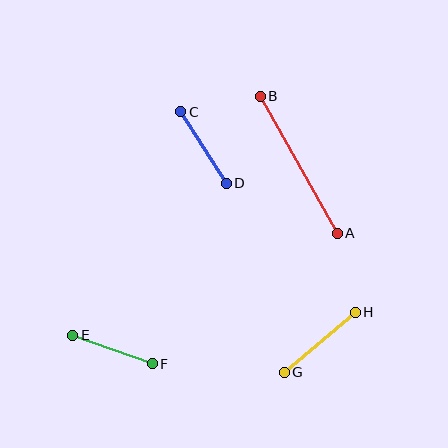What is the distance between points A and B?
The distance is approximately 157 pixels.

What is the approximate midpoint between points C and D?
The midpoint is at approximately (204, 147) pixels.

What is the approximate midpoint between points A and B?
The midpoint is at approximately (299, 165) pixels.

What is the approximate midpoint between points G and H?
The midpoint is at approximately (320, 342) pixels.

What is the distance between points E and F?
The distance is approximately 84 pixels.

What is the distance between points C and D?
The distance is approximately 85 pixels.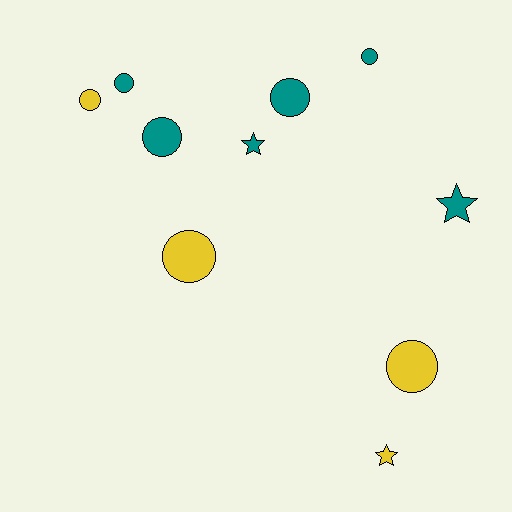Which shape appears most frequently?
Circle, with 7 objects.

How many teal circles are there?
There are 4 teal circles.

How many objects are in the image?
There are 10 objects.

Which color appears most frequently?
Teal, with 6 objects.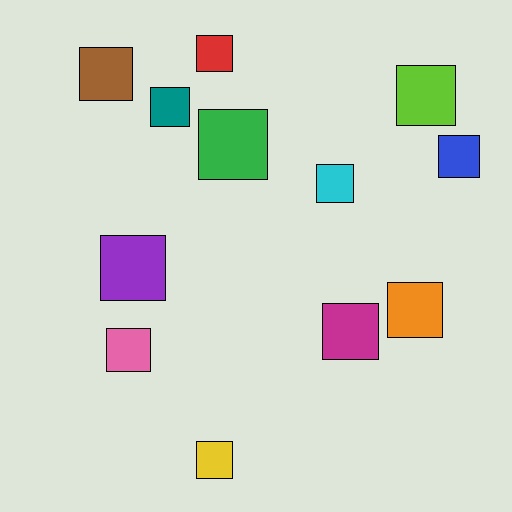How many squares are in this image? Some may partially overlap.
There are 12 squares.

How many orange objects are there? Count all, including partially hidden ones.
There is 1 orange object.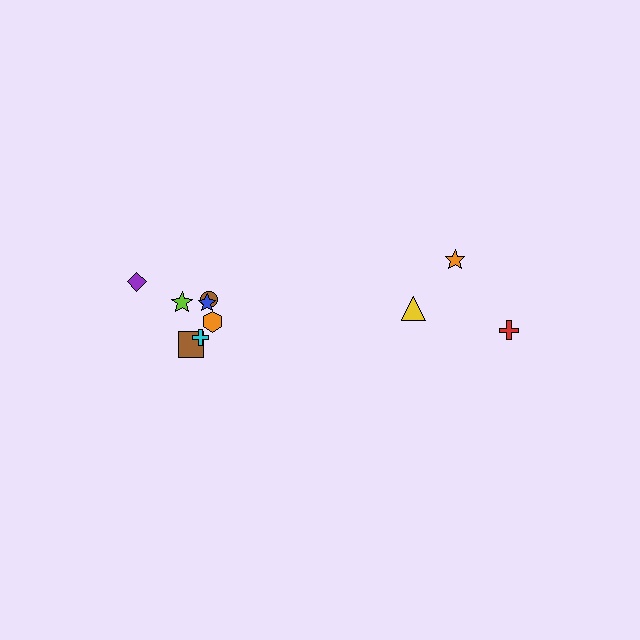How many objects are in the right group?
There are 3 objects.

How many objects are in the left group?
There are 7 objects.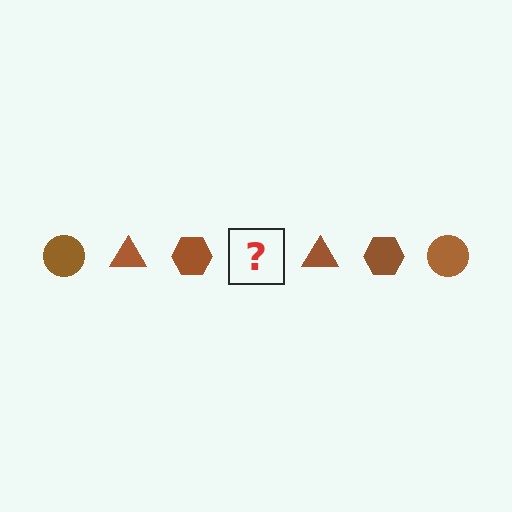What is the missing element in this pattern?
The missing element is a brown circle.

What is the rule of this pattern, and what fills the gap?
The rule is that the pattern cycles through circle, triangle, hexagon shapes in brown. The gap should be filled with a brown circle.